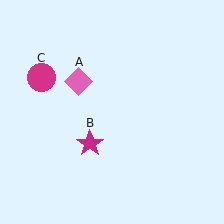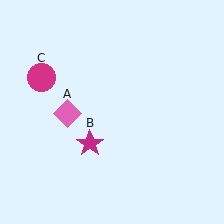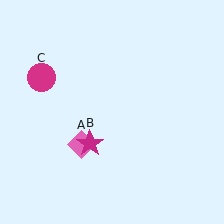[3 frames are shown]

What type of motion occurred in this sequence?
The pink diamond (object A) rotated counterclockwise around the center of the scene.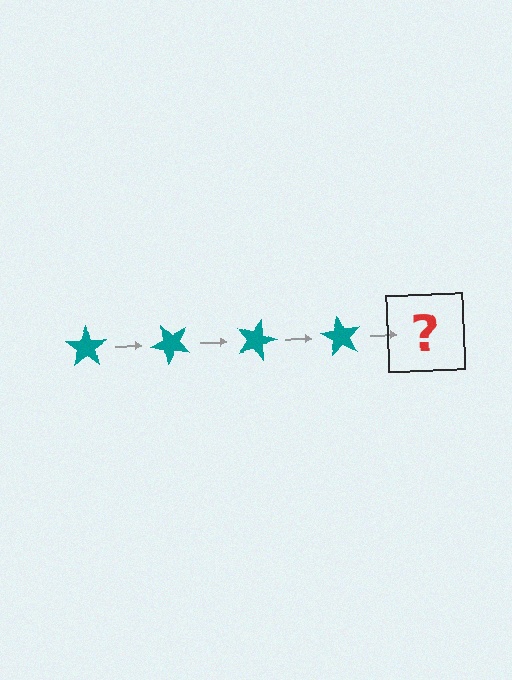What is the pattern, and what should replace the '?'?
The pattern is that the star rotates 45 degrees each step. The '?' should be a teal star rotated 180 degrees.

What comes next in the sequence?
The next element should be a teal star rotated 180 degrees.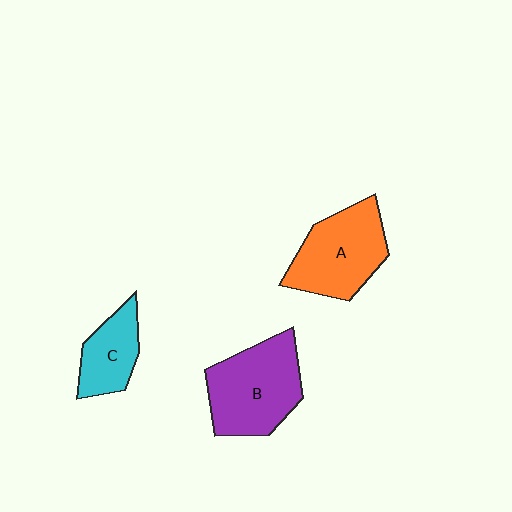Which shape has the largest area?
Shape B (purple).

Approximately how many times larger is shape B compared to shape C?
Approximately 1.8 times.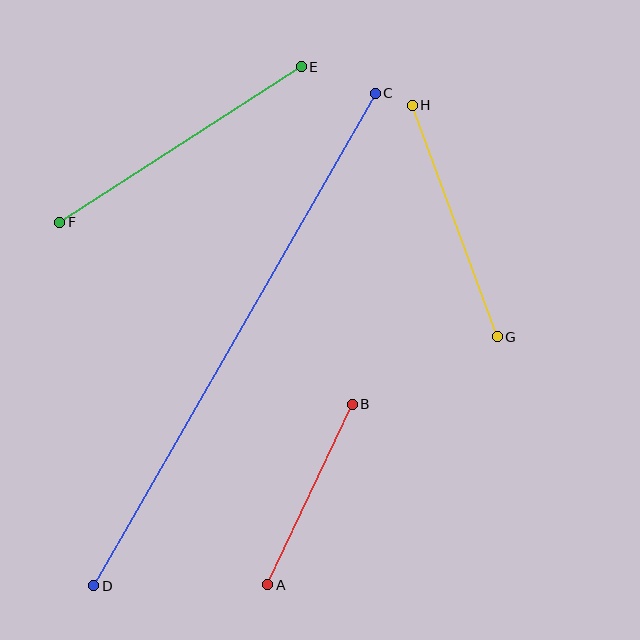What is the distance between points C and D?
The distance is approximately 567 pixels.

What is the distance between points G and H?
The distance is approximately 247 pixels.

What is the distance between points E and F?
The distance is approximately 287 pixels.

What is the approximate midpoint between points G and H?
The midpoint is at approximately (455, 221) pixels.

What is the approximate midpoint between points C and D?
The midpoint is at approximately (234, 340) pixels.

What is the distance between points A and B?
The distance is approximately 199 pixels.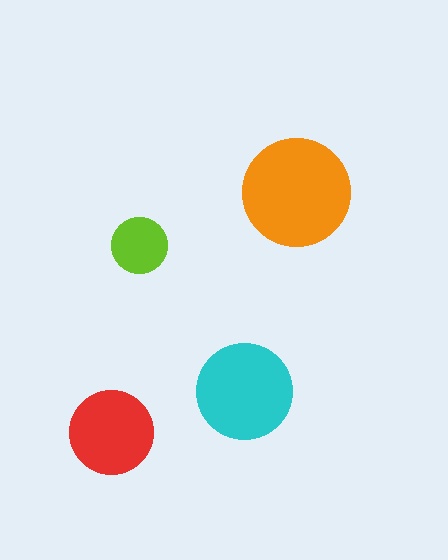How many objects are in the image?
There are 4 objects in the image.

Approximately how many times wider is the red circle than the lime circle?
About 1.5 times wider.